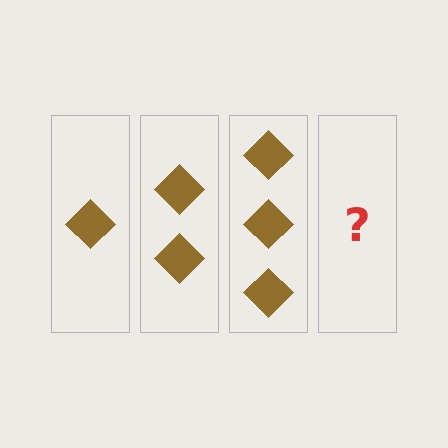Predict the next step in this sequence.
The next step is 4 diamonds.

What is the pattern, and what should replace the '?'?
The pattern is that each step adds one more diamond. The '?' should be 4 diamonds.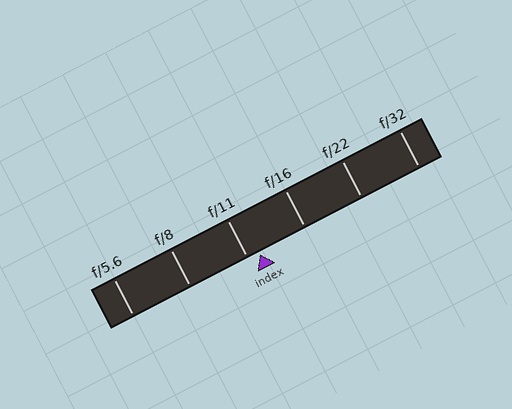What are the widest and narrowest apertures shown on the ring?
The widest aperture shown is f/5.6 and the narrowest is f/32.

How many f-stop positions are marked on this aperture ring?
There are 6 f-stop positions marked.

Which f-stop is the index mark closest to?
The index mark is closest to f/11.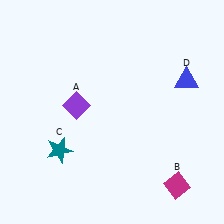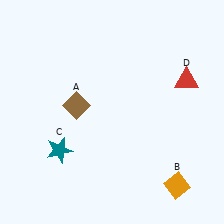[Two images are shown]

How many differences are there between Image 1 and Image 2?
There are 3 differences between the two images.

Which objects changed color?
A changed from purple to brown. B changed from magenta to orange. D changed from blue to red.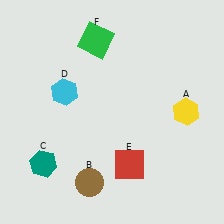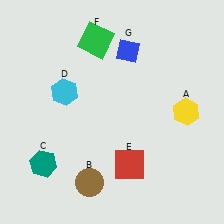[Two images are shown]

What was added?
A blue diamond (G) was added in Image 2.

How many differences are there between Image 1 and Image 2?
There is 1 difference between the two images.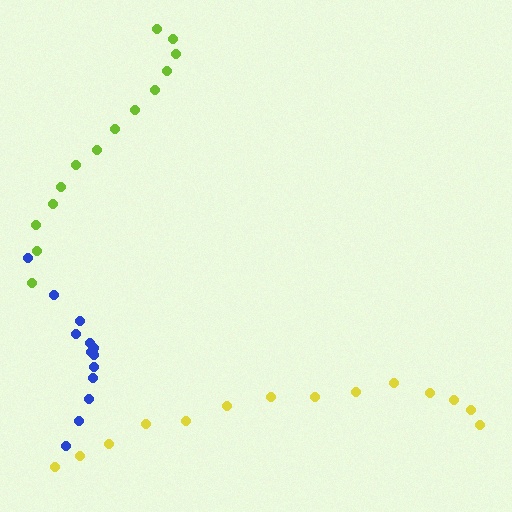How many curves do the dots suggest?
There are 3 distinct paths.